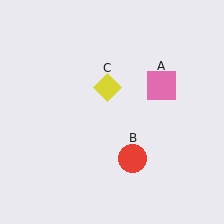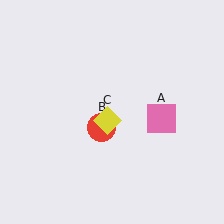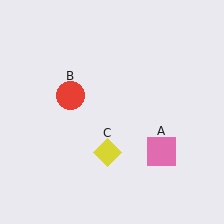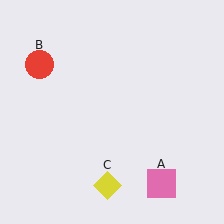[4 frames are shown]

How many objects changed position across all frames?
3 objects changed position: pink square (object A), red circle (object B), yellow diamond (object C).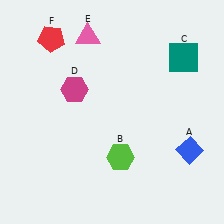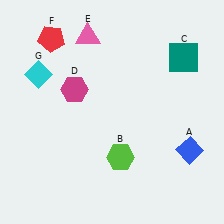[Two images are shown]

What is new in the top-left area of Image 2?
A cyan diamond (G) was added in the top-left area of Image 2.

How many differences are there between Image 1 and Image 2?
There is 1 difference between the two images.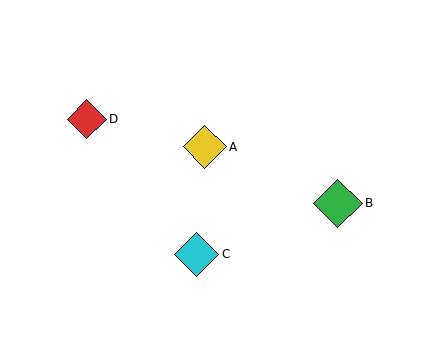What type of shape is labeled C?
Shape C is a cyan diamond.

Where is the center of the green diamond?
The center of the green diamond is at (338, 203).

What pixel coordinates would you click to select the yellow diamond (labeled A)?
Click at (205, 147) to select the yellow diamond A.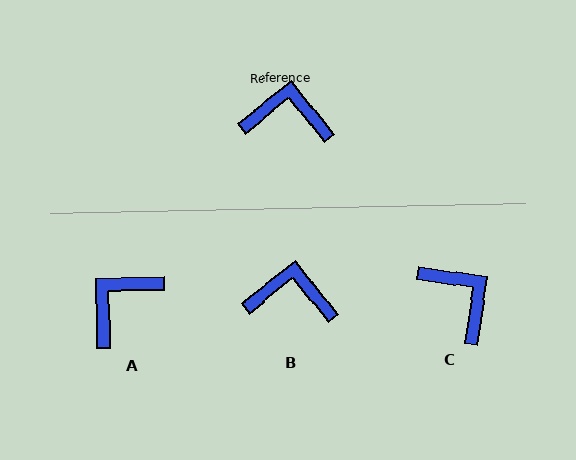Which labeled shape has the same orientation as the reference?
B.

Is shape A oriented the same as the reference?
No, it is off by about 53 degrees.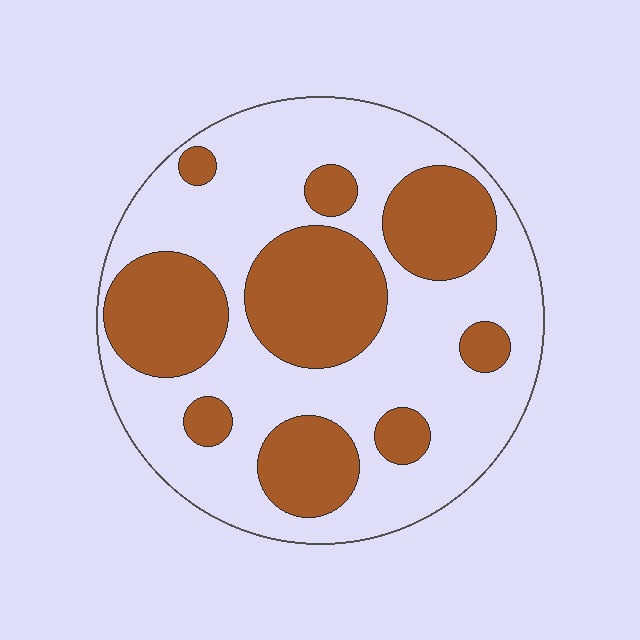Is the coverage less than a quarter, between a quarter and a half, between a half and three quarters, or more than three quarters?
Between a quarter and a half.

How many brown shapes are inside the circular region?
9.